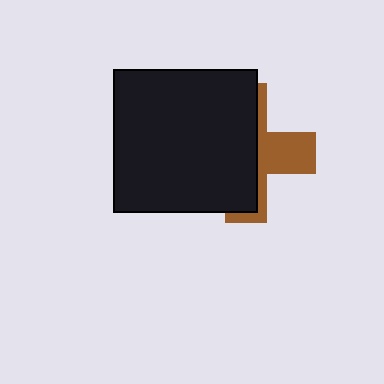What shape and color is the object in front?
The object in front is a black square.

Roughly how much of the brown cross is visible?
A small part of it is visible (roughly 38%).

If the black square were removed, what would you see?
You would see the complete brown cross.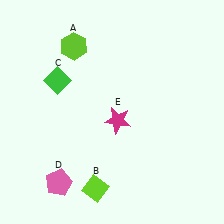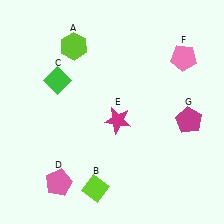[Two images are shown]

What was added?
A pink pentagon (F), a magenta pentagon (G) were added in Image 2.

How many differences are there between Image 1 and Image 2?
There are 2 differences between the two images.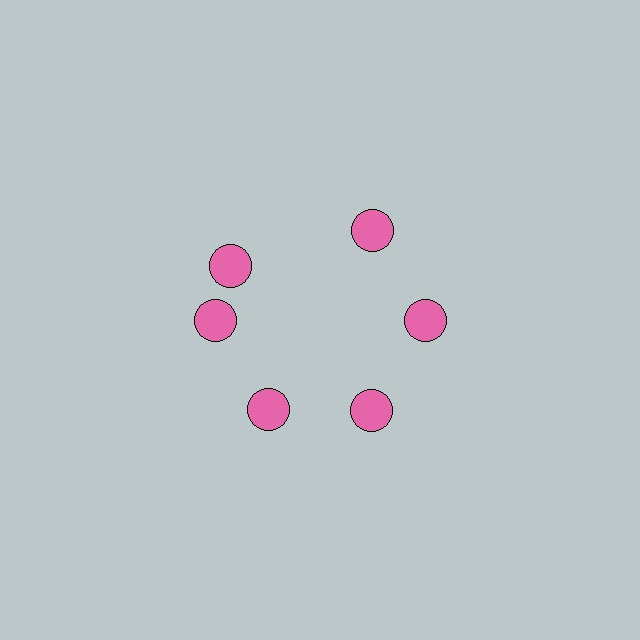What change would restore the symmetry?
The symmetry would be restored by rotating it back into even spacing with its neighbors so that all 6 circles sit at equal angles and equal distance from the center.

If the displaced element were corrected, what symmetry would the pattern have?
It would have 6-fold rotational symmetry — the pattern would map onto itself every 60 degrees.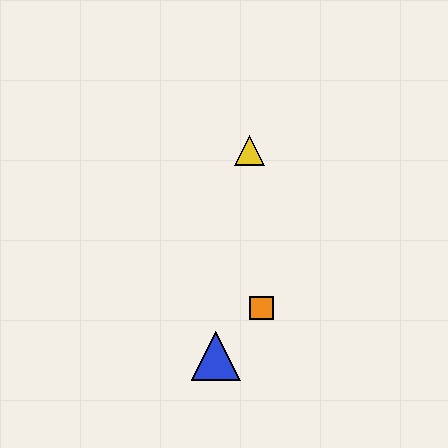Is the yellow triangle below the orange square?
No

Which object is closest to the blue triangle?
The orange square is closest to the blue triangle.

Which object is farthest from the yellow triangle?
The blue triangle is farthest from the yellow triangle.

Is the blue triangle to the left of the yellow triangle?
Yes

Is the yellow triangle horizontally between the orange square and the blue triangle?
Yes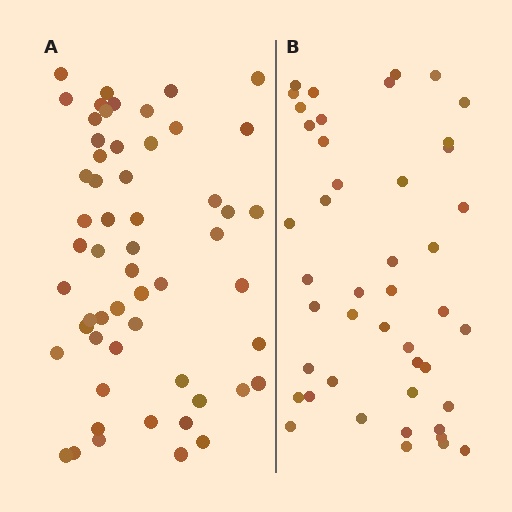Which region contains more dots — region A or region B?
Region A (the left region) has more dots.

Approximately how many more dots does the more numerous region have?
Region A has roughly 12 or so more dots than region B.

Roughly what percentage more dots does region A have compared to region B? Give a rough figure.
About 25% more.